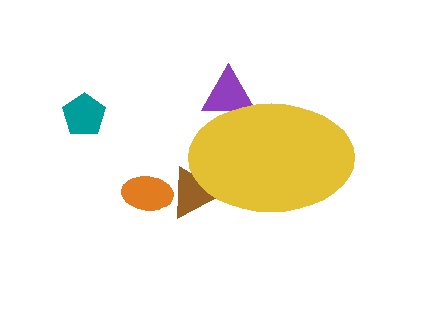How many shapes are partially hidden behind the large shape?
2 shapes are partially hidden.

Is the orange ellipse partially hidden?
No, the orange ellipse is fully visible.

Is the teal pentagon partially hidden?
No, the teal pentagon is fully visible.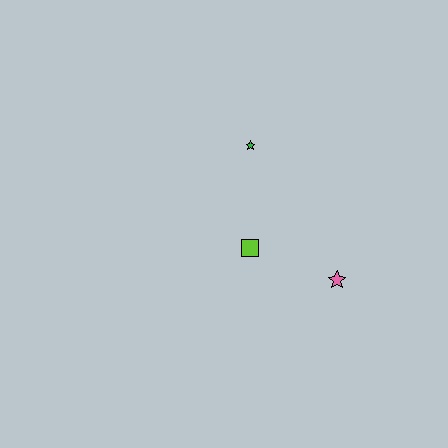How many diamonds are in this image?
There are no diamonds.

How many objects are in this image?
There are 3 objects.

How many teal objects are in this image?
There are no teal objects.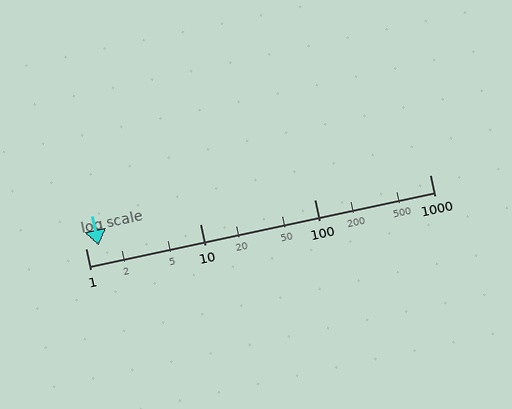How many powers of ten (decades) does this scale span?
The scale spans 3 decades, from 1 to 1000.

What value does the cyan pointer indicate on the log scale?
The pointer indicates approximately 1.3.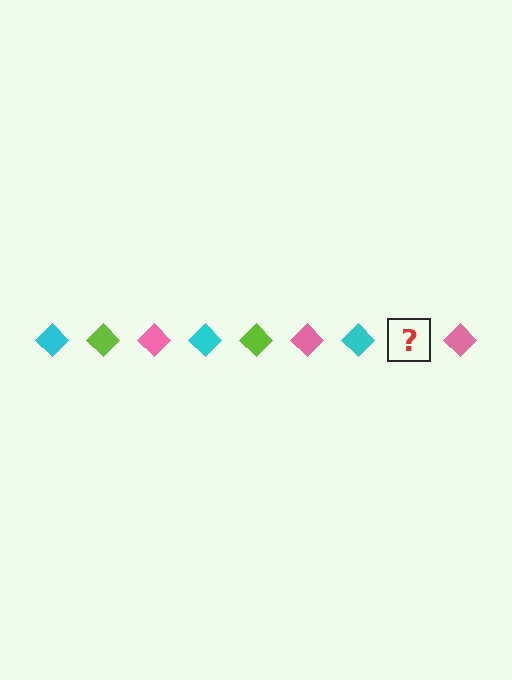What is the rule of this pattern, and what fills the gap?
The rule is that the pattern cycles through cyan, lime, pink diamonds. The gap should be filled with a lime diamond.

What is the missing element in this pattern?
The missing element is a lime diamond.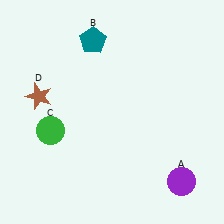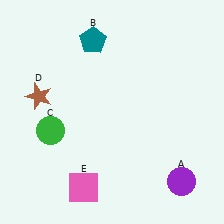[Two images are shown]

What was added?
A pink square (E) was added in Image 2.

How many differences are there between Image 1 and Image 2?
There is 1 difference between the two images.